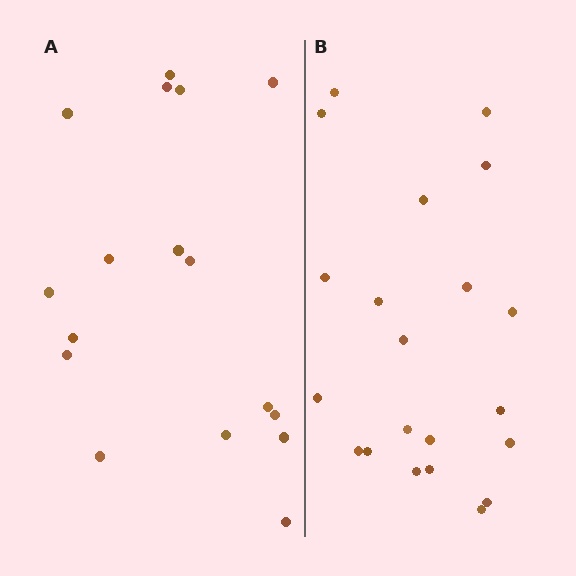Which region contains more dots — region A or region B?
Region B (the right region) has more dots.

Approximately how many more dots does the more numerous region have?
Region B has about 4 more dots than region A.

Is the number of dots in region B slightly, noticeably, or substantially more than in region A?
Region B has only slightly more — the two regions are fairly close. The ratio is roughly 1.2 to 1.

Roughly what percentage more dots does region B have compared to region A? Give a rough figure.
About 25% more.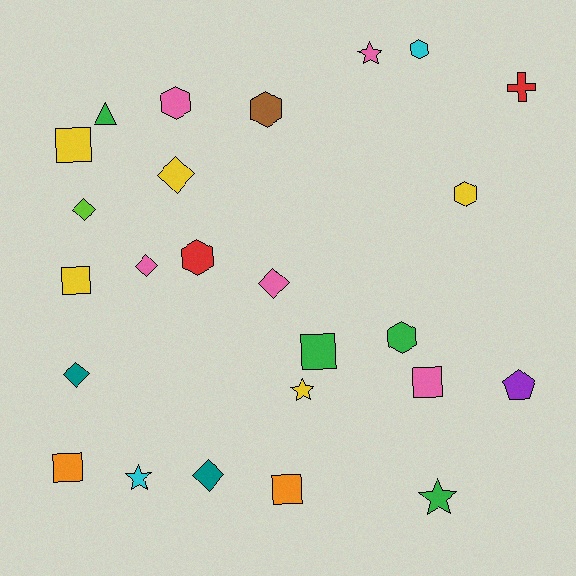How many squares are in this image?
There are 6 squares.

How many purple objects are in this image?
There is 1 purple object.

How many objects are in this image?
There are 25 objects.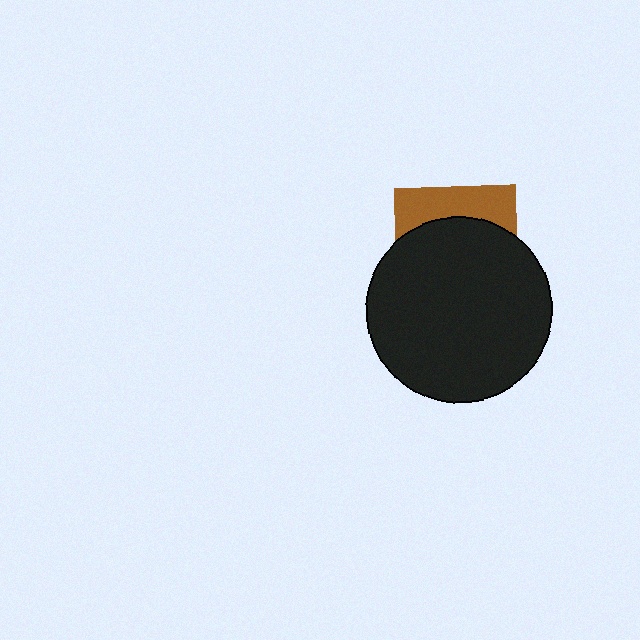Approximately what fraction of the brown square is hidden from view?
Roughly 70% of the brown square is hidden behind the black circle.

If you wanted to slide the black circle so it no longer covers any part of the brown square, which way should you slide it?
Slide it down — that is the most direct way to separate the two shapes.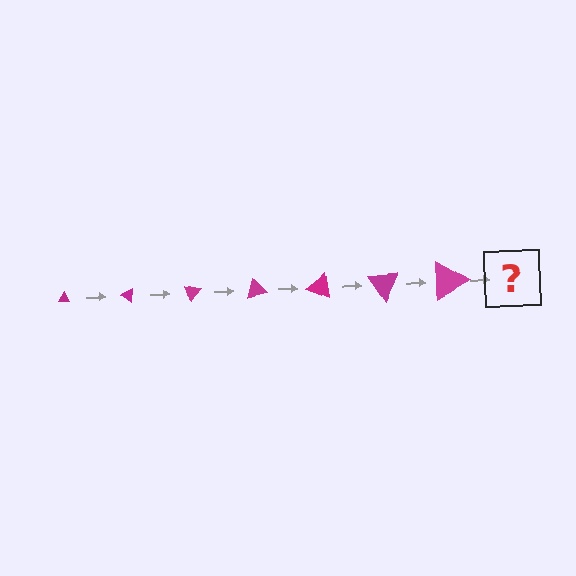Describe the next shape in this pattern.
It should be a triangle, larger than the previous one and rotated 245 degrees from the start.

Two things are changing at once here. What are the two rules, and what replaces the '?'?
The two rules are that the triangle grows larger each step and it rotates 35 degrees each step. The '?' should be a triangle, larger than the previous one and rotated 245 degrees from the start.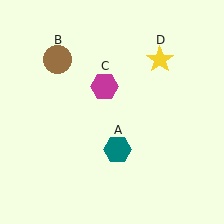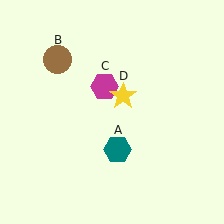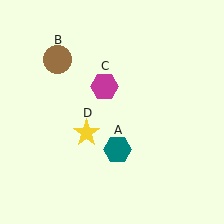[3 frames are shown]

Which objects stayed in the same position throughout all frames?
Teal hexagon (object A) and brown circle (object B) and magenta hexagon (object C) remained stationary.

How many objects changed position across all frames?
1 object changed position: yellow star (object D).